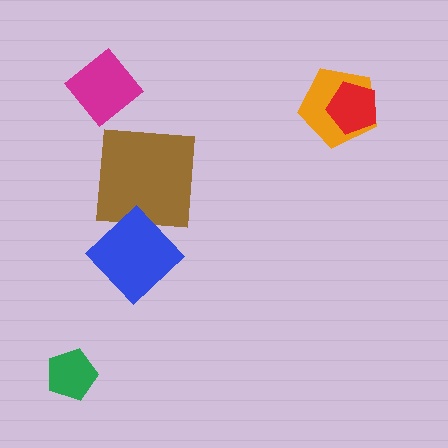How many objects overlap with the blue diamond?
0 objects overlap with the blue diamond.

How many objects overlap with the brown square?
0 objects overlap with the brown square.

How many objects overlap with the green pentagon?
0 objects overlap with the green pentagon.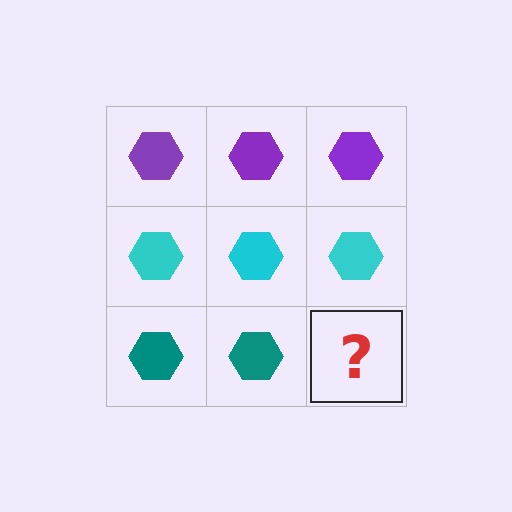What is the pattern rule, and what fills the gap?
The rule is that each row has a consistent color. The gap should be filled with a teal hexagon.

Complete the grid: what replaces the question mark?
The question mark should be replaced with a teal hexagon.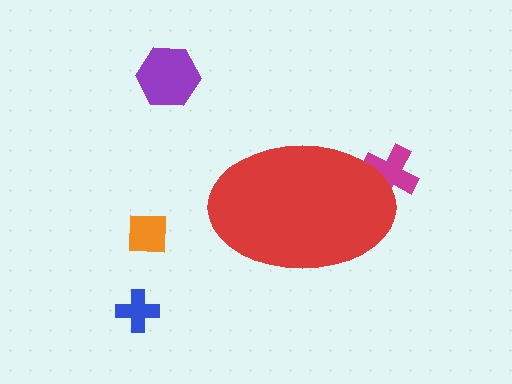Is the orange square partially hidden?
No, the orange square is fully visible.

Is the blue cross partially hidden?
No, the blue cross is fully visible.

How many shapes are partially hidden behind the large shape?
1 shape is partially hidden.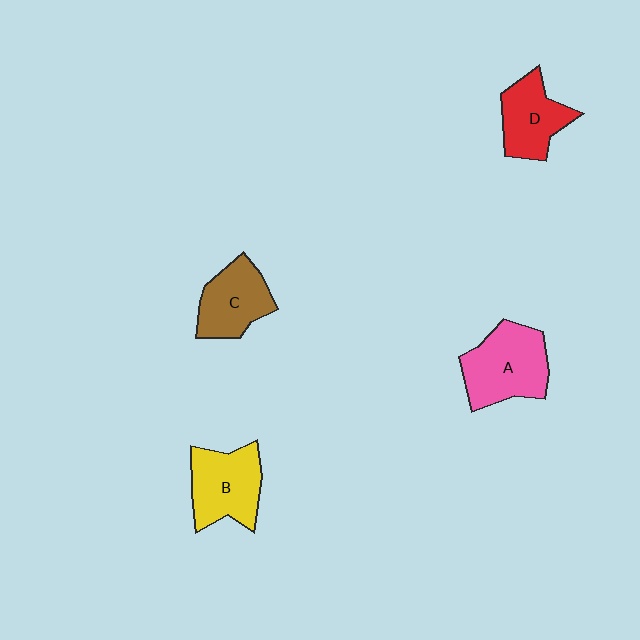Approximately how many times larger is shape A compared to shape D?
Approximately 1.3 times.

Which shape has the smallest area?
Shape D (red).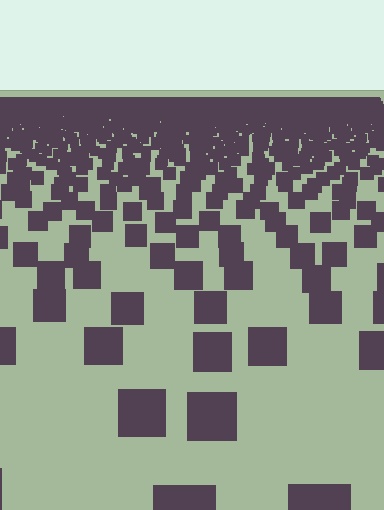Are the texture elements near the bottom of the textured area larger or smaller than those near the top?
Larger. Near the bottom, elements are closer to the viewer and appear at a bigger on-screen size.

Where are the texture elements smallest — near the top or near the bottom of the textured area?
Near the top.